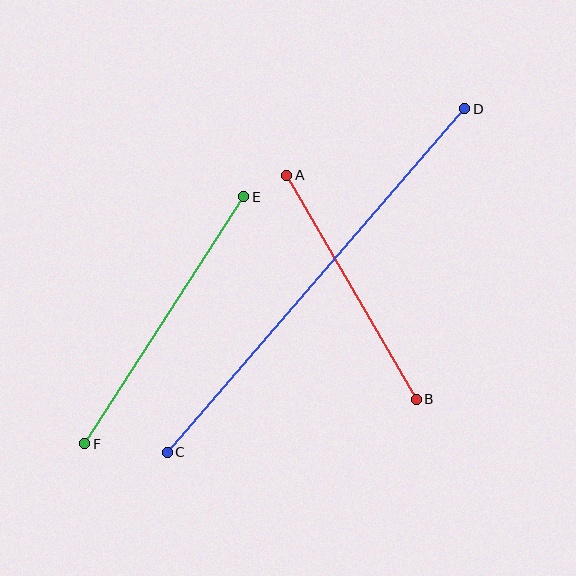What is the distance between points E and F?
The distance is approximately 294 pixels.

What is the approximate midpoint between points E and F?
The midpoint is at approximately (164, 320) pixels.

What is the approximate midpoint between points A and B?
The midpoint is at approximately (352, 287) pixels.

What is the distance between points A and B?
The distance is approximately 259 pixels.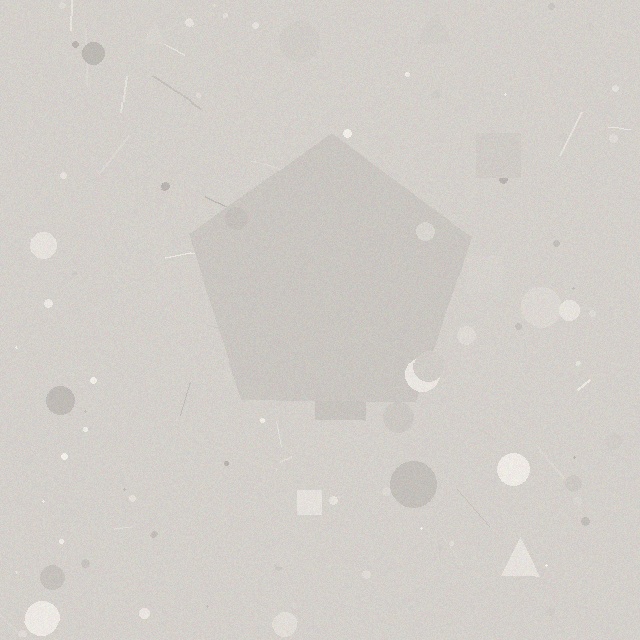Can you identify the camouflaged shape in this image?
The camouflaged shape is a pentagon.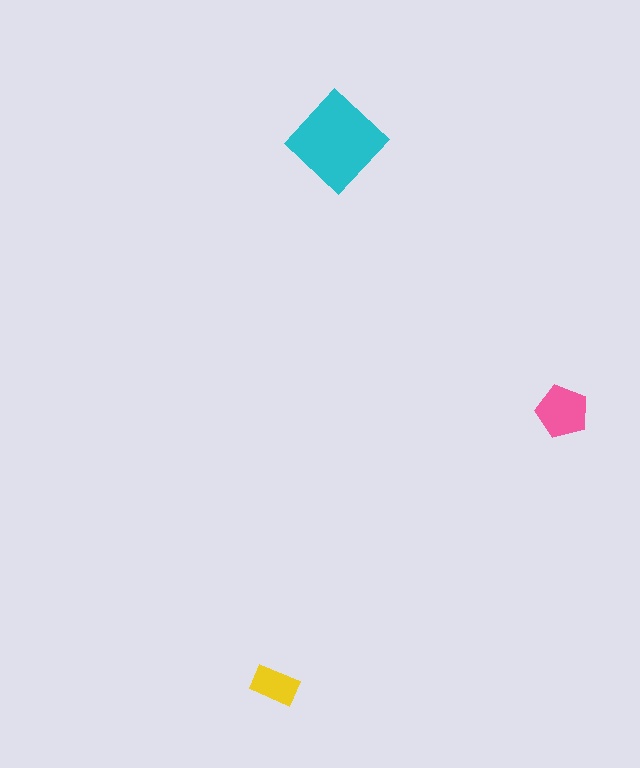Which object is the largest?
The cyan diamond.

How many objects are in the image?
There are 3 objects in the image.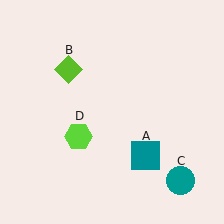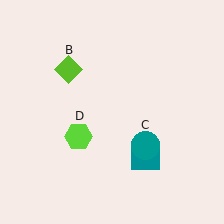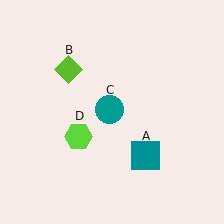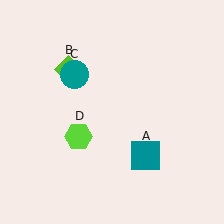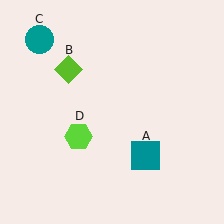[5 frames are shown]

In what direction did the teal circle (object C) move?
The teal circle (object C) moved up and to the left.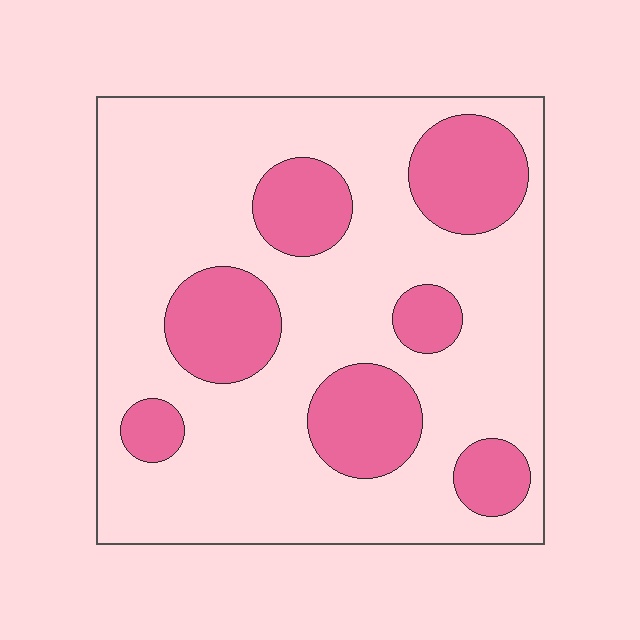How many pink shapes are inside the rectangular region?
7.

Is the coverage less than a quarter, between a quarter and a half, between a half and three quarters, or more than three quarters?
Between a quarter and a half.